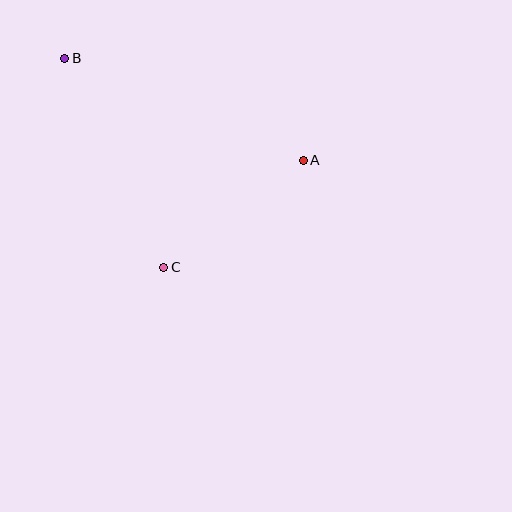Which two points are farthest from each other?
Points A and B are farthest from each other.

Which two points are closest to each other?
Points A and C are closest to each other.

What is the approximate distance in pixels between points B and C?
The distance between B and C is approximately 231 pixels.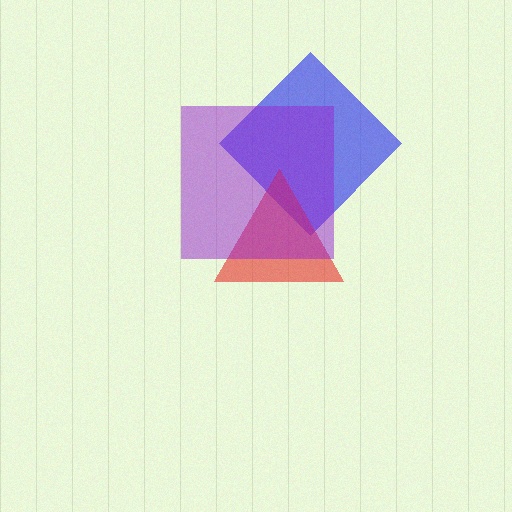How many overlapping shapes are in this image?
There are 3 overlapping shapes in the image.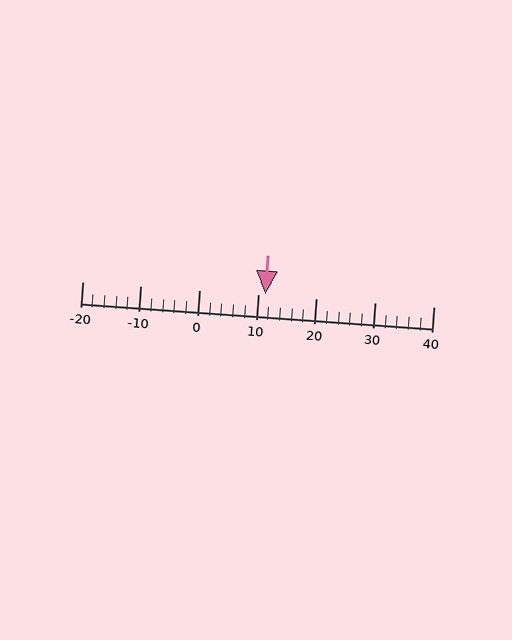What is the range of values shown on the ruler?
The ruler shows values from -20 to 40.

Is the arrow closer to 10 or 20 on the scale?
The arrow is closer to 10.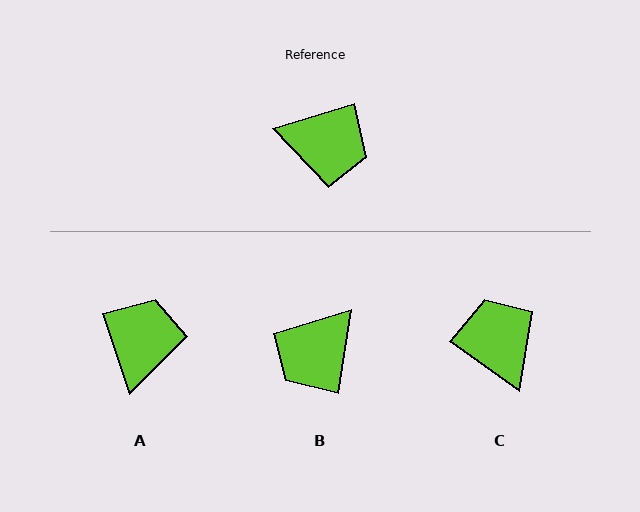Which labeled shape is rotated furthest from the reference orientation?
C, about 128 degrees away.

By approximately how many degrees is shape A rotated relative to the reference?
Approximately 92 degrees counter-clockwise.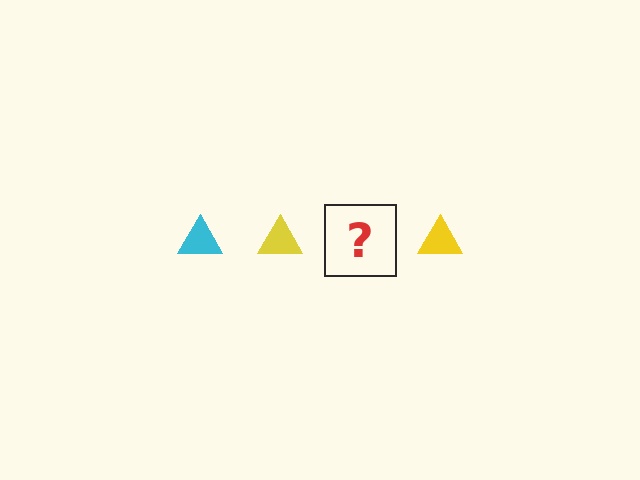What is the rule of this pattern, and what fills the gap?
The rule is that the pattern cycles through cyan, yellow triangles. The gap should be filled with a cyan triangle.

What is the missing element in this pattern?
The missing element is a cyan triangle.